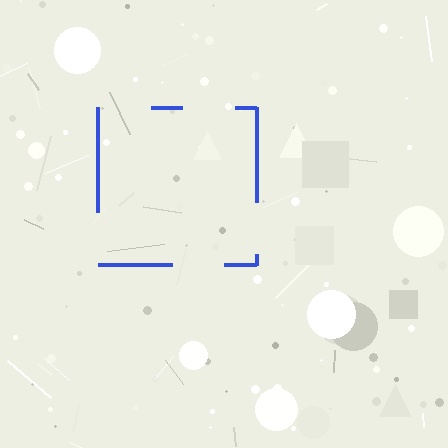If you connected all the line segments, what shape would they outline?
They would outline a square.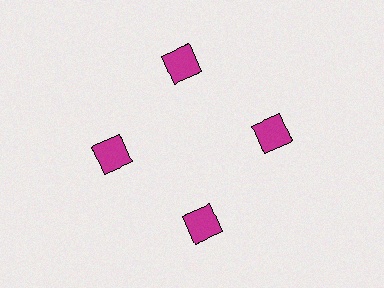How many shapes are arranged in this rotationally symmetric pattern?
There are 4 shapes, arranged in 4 groups of 1.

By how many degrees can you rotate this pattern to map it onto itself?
The pattern maps onto itself every 90 degrees of rotation.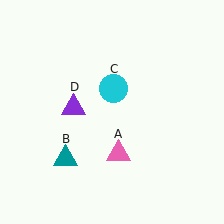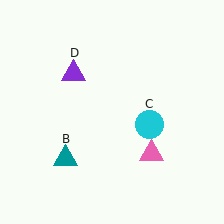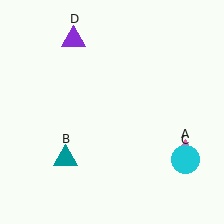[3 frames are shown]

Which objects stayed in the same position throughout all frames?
Teal triangle (object B) remained stationary.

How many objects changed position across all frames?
3 objects changed position: pink triangle (object A), cyan circle (object C), purple triangle (object D).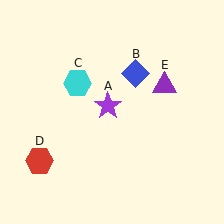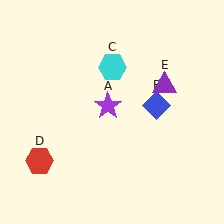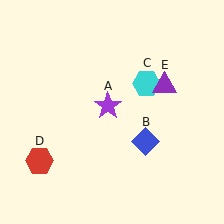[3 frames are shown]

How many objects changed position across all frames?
2 objects changed position: blue diamond (object B), cyan hexagon (object C).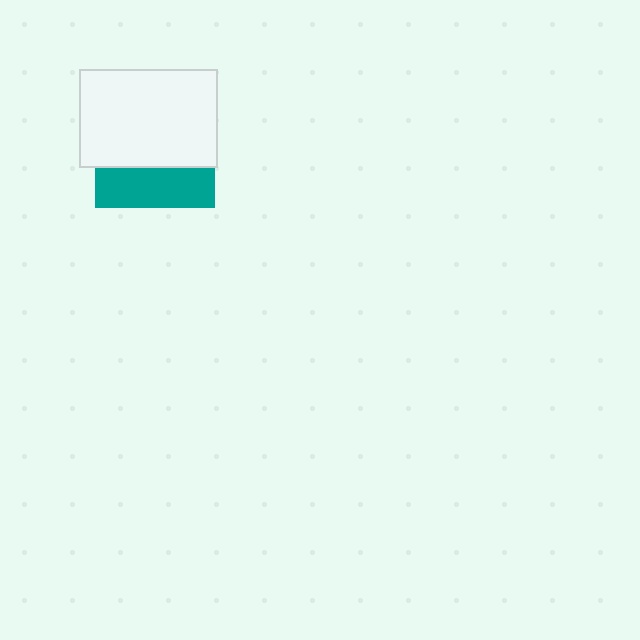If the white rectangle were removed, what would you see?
You would see the complete teal square.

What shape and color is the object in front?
The object in front is a white rectangle.